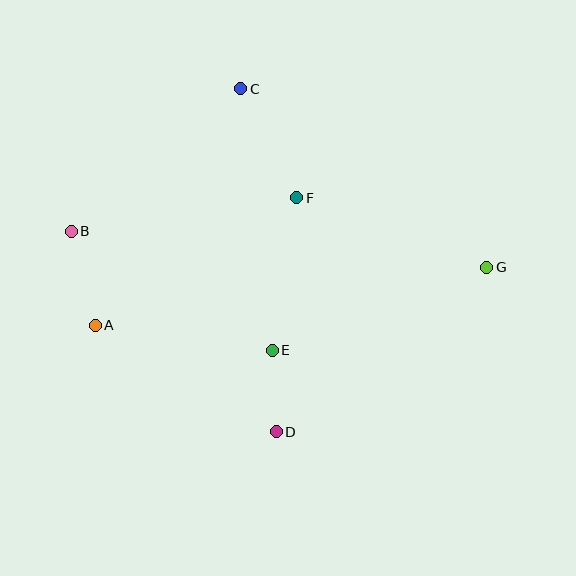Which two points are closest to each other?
Points D and E are closest to each other.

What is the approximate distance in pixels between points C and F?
The distance between C and F is approximately 122 pixels.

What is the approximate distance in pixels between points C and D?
The distance between C and D is approximately 345 pixels.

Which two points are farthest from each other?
Points B and G are farthest from each other.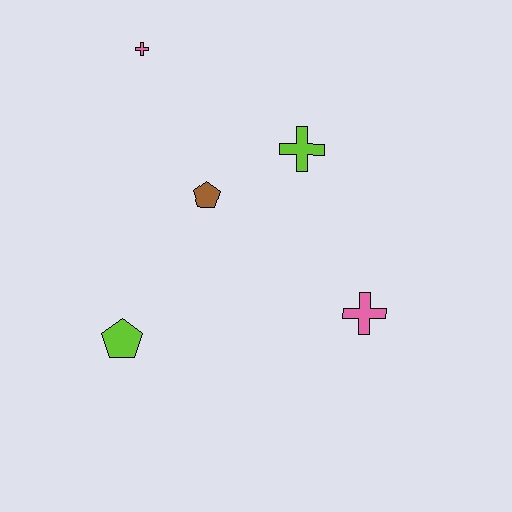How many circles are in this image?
There are no circles.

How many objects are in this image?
There are 5 objects.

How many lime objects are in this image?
There are 2 lime objects.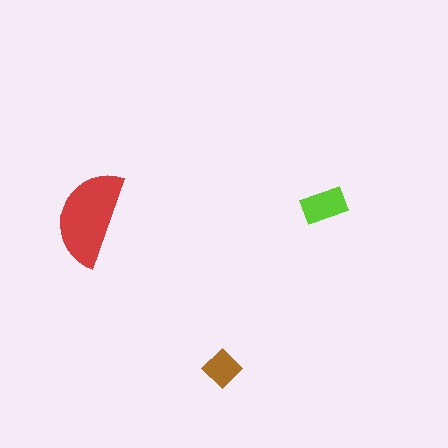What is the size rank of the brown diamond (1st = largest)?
3rd.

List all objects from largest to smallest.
The red semicircle, the lime rectangle, the brown diamond.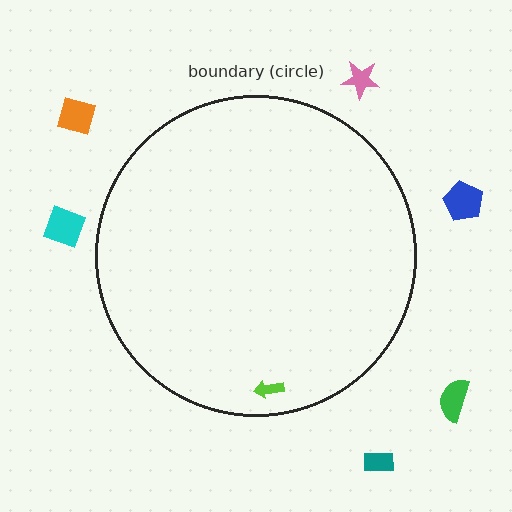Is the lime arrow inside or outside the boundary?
Inside.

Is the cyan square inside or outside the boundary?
Outside.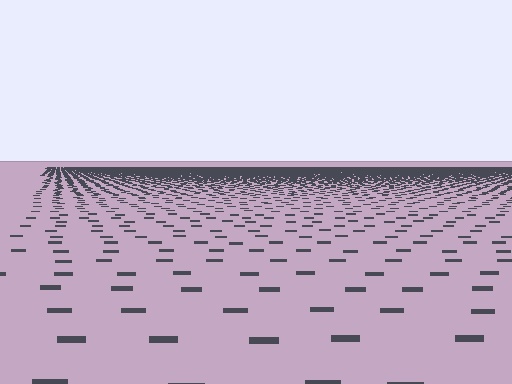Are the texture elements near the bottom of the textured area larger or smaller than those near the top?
Larger. Near the bottom, elements are closer to the viewer and appear at a bigger on-screen size.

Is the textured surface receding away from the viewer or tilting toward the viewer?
The surface is receding away from the viewer. Texture elements get smaller and denser toward the top.